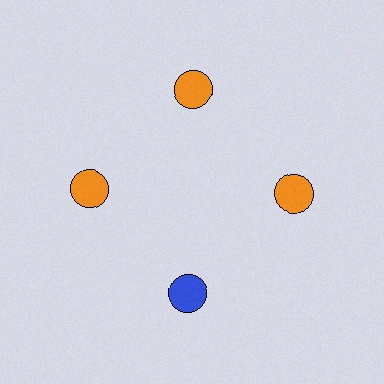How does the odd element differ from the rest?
It has a different color: blue instead of orange.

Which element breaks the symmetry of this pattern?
The blue circle at roughly the 6 o'clock position breaks the symmetry. All other shapes are orange circles.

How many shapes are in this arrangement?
There are 4 shapes arranged in a ring pattern.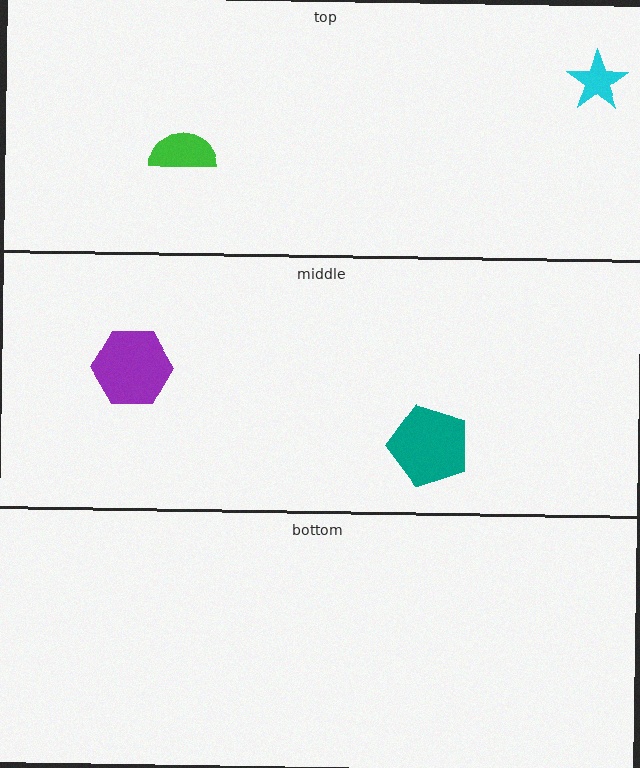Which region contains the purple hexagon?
The middle region.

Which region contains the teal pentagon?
The middle region.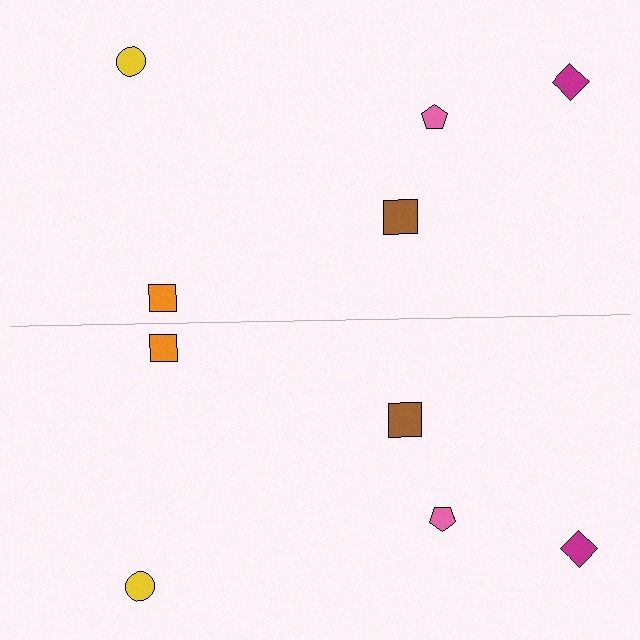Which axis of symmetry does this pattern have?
The pattern has a horizontal axis of symmetry running through the center of the image.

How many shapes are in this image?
There are 10 shapes in this image.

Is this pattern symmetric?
Yes, this pattern has bilateral (reflection) symmetry.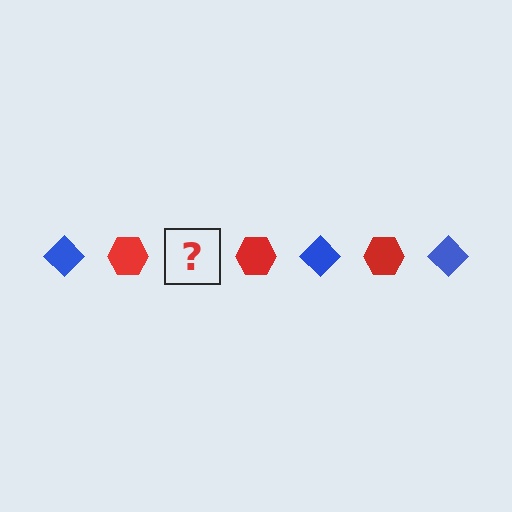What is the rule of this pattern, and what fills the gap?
The rule is that the pattern alternates between blue diamond and red hexagon. The gap should be filled with a blue diamond.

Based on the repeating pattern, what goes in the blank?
The blank should be a blue diamond.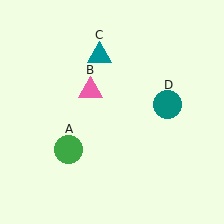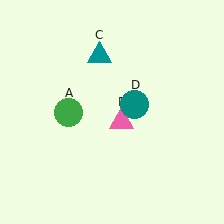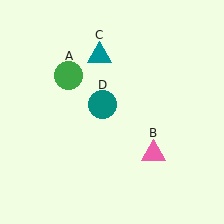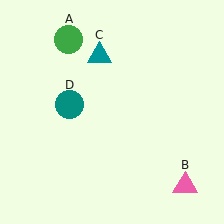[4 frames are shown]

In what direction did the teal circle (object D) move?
The teal circle (object D) moved left.